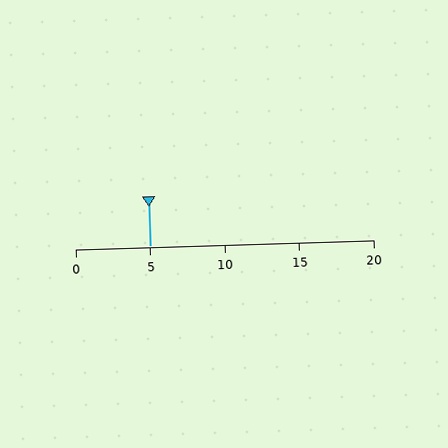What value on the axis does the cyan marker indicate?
The marker indicates approximately 5.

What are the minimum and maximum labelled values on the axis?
The axis runs from 0 to 20.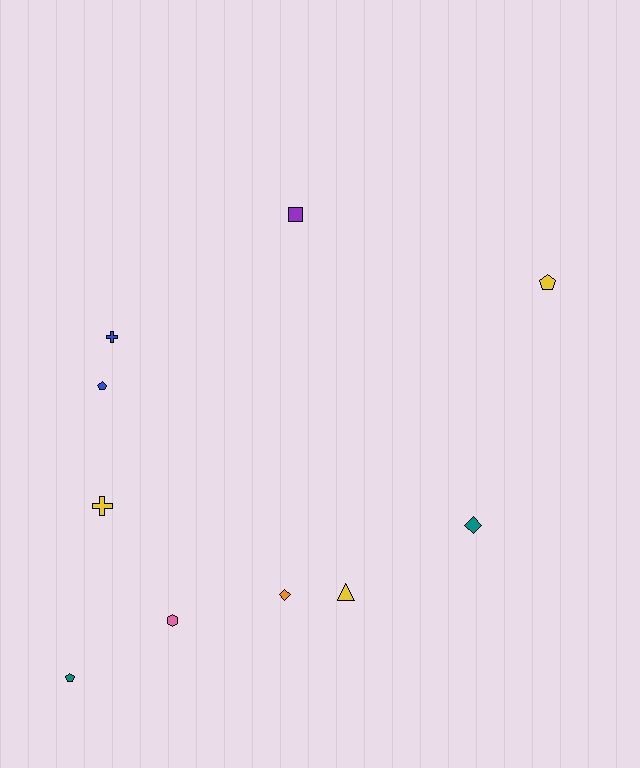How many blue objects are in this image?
There are 2 blue objects.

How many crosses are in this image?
There are 2 crosses.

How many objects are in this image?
There are 10 objects.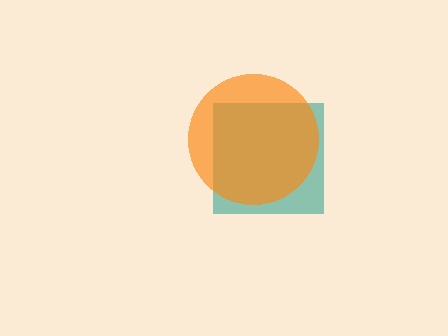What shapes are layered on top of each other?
The layered shapes are: a teal square, an orange circle.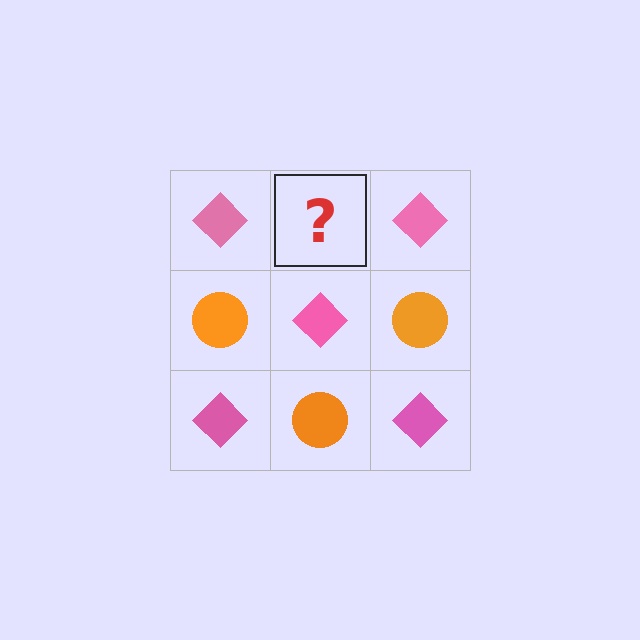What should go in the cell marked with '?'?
The missing cell should contain an orange circle.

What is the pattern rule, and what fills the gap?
The rule is that it alternates pink diamond and orange circle in a checkerboard pattern. The gap should be filled with an orange circle.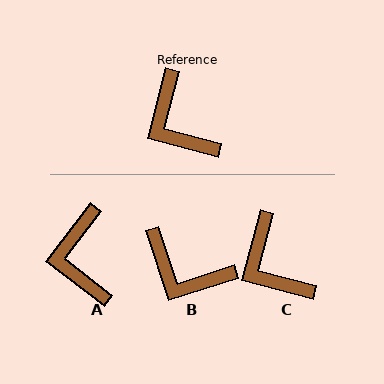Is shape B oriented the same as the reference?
No, it is off by about 33 degrees.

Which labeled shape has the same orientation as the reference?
C.